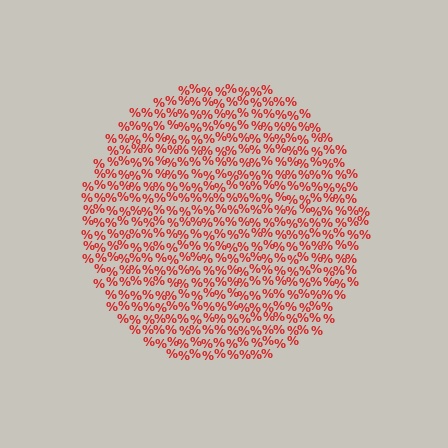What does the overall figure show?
The overall figure shows a circle.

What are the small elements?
The small elements are percent signs.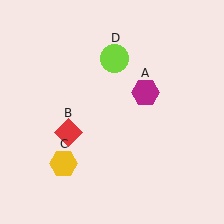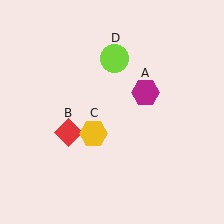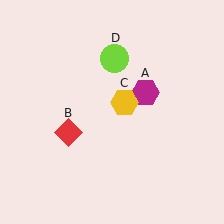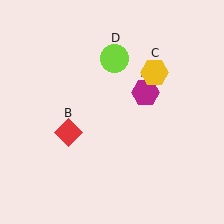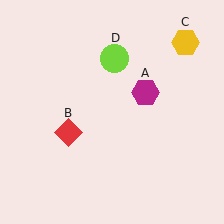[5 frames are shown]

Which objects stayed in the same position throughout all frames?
Magenta hexagon (object A) and red diamond (object B) and lime circle (object D) remained stationary.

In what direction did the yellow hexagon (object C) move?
The yellow hexagon (object C) moved up and to the right.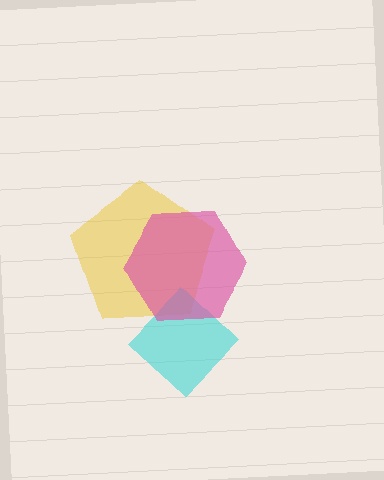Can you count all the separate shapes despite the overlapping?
Yes, there are 3 separate shapes.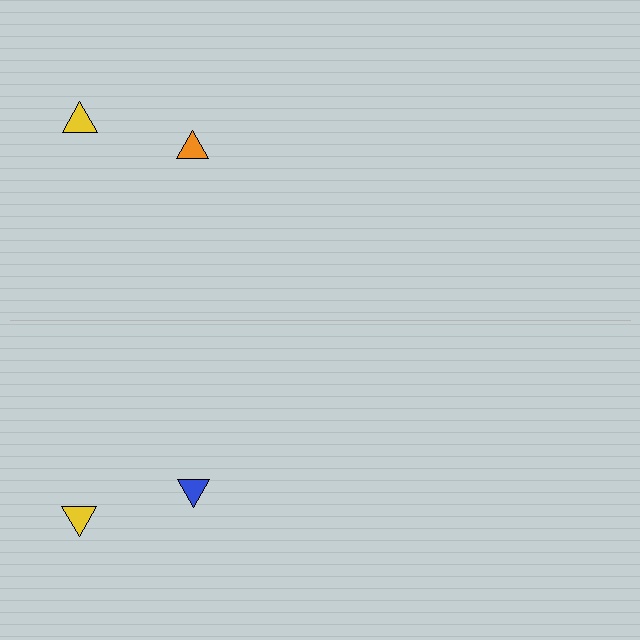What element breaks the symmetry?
The blue triangle on the bottom side breaks the symmetry — its mirror counterpart is orange.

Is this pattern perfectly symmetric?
No, the pattern is not perfectly symmetric. The blue triangle on the bottom side breaks the symmetry — its mirror counterpart is orange.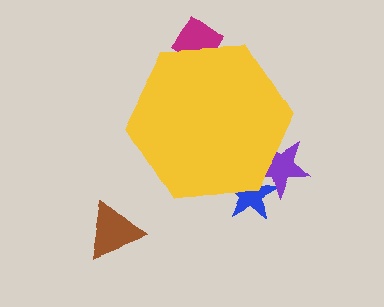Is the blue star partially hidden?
Yes, the blue star is partially hidden behind the yellow hexagon.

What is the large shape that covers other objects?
A yellow hexagon.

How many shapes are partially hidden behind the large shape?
3 shapes are partially hidden.